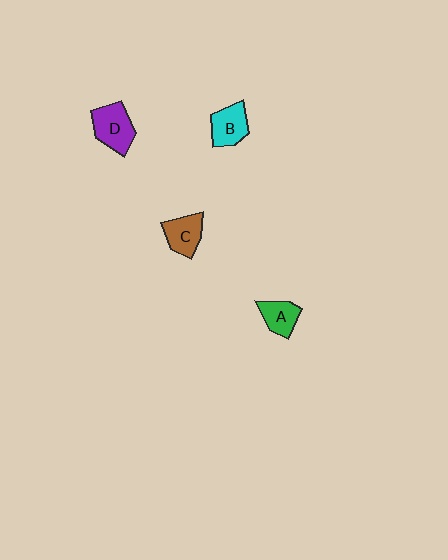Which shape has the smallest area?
Shape A (green).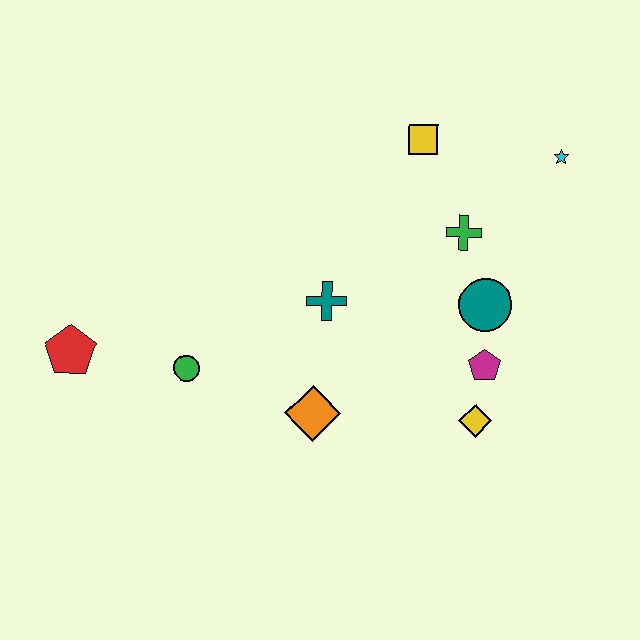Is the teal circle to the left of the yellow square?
No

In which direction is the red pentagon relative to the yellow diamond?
The red pentagon is to the left of the yellow diamond.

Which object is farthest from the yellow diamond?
The red pentagon is farthest from the yellow diamond.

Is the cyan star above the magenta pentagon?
Yes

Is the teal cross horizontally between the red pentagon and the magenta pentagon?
Yes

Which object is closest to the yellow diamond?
The magenta pentagon is closest to the yellow diamond.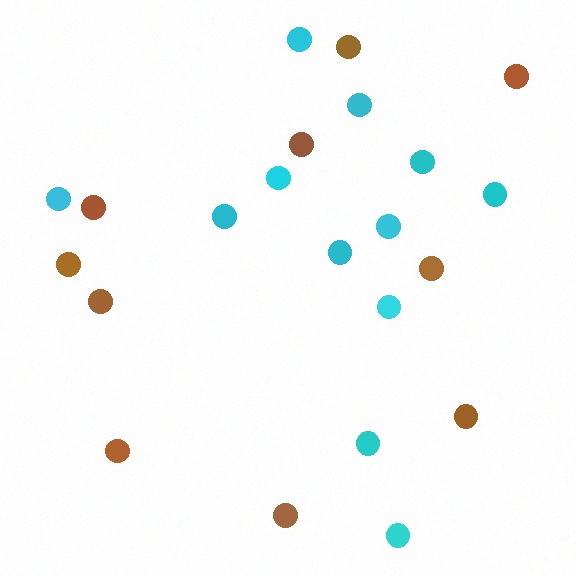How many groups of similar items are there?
There are 2 groups: one group of cyan circles (12) and one group of brown circles (10).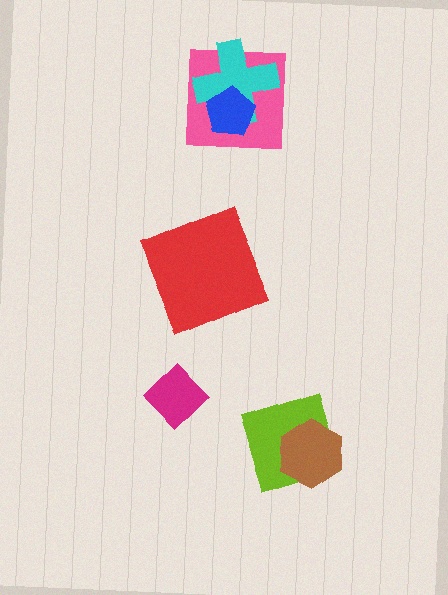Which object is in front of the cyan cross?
The blue pentagon is in front of the cyan cross.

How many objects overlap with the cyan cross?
2 objects overlap with the cyan cross.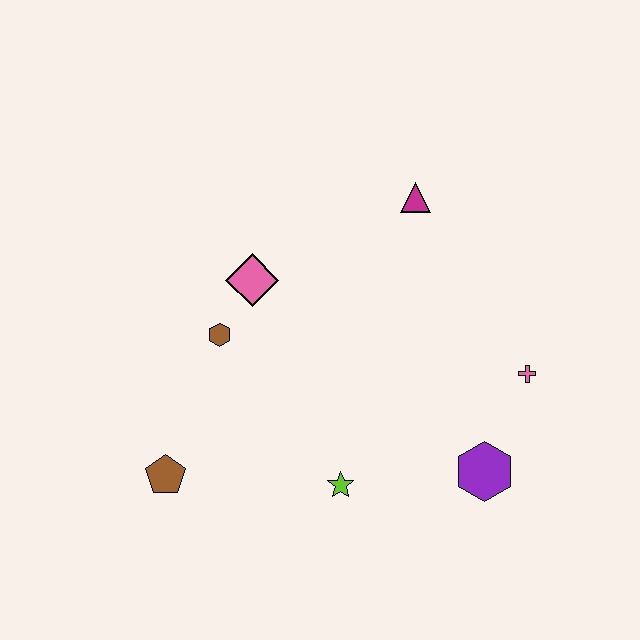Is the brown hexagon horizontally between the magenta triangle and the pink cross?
No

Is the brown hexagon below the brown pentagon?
No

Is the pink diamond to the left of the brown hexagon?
No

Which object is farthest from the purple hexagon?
The brown pentagon is farthest from the purple hexagon.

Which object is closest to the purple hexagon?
The pink cross is closest to the purple hexagon.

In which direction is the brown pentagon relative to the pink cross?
The brown pentagon is to the left of the pink cross.